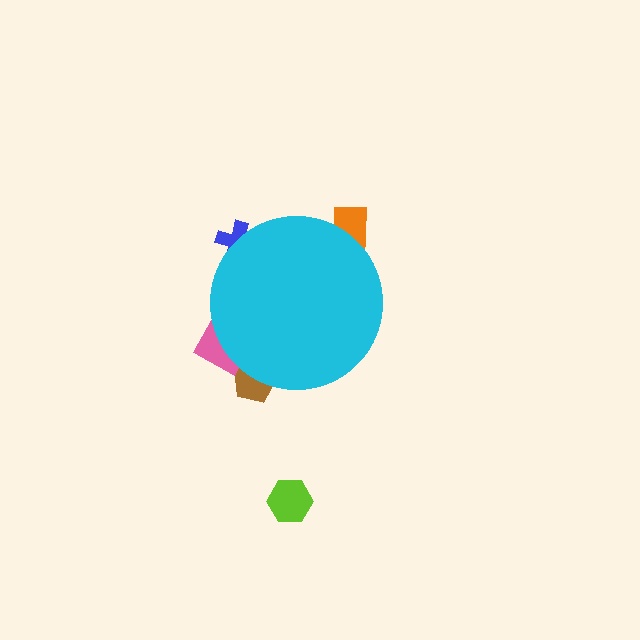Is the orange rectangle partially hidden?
Yes, the orange rectangle is partially hidden behind the cyan circle.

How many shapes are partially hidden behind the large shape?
4 shapes are partially hidden.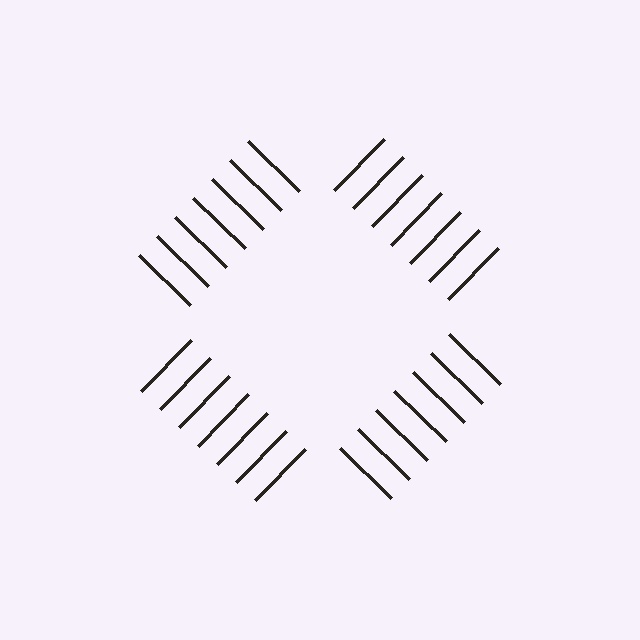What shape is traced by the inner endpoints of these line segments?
An illusory square — the line segments terminate on its edges but no continuous stroke is drawn.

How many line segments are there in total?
28 — 7 along each of the 4 edges.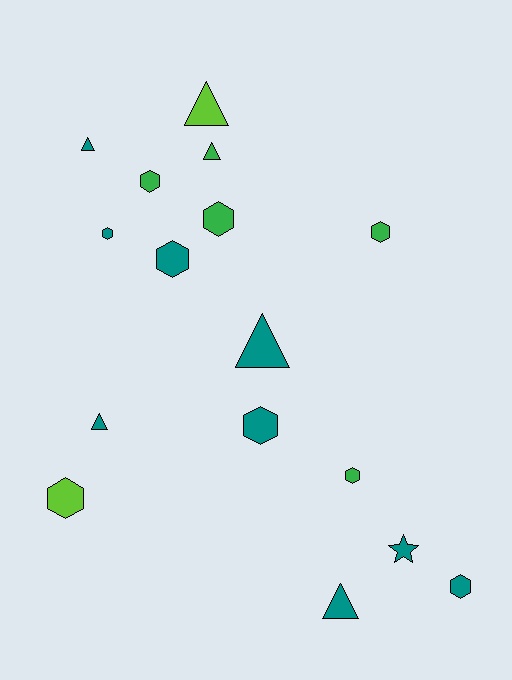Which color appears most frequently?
Teal, with 9 objects.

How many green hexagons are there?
There are 4 green hexagons.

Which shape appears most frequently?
Hexagon, with 9 objects.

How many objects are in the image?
There are 16 objects.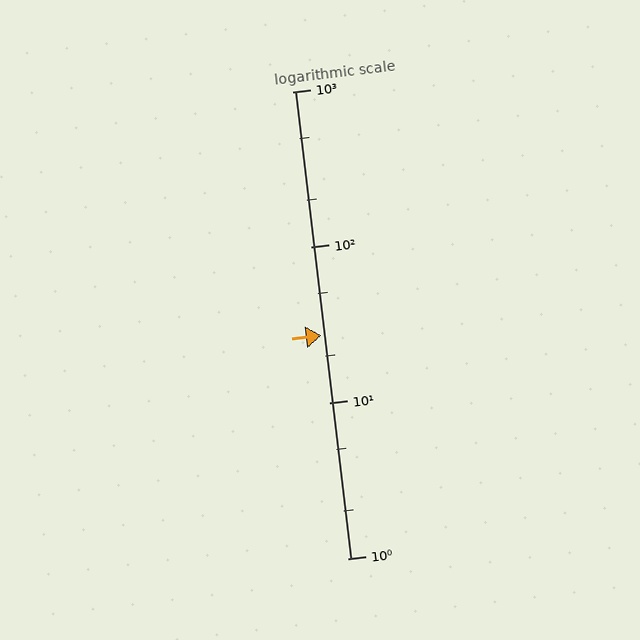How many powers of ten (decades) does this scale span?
The scale spans 3 decades, from 1 to 1000.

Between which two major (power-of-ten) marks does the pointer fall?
The pointer is between 10 and 100.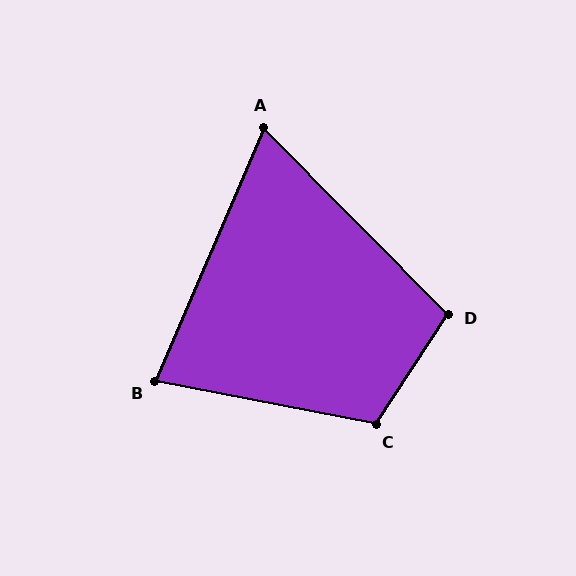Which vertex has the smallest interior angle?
A, at approximately 68 degrees.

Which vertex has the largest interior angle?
C, at approximately 112 degrees.